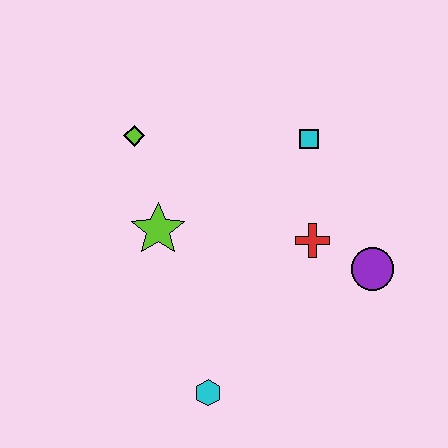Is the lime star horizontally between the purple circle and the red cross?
No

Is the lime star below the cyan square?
Yes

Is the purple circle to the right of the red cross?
Yes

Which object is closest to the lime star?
The lime diamond is closest to the lime star.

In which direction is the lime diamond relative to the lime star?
The lime diamond is above the lime star.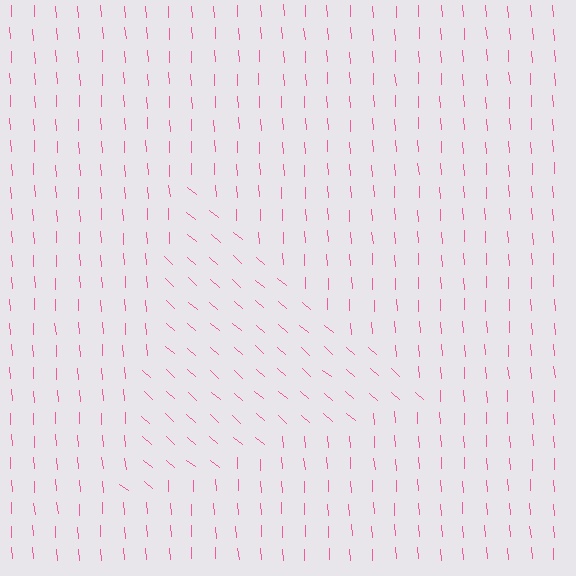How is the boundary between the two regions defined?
The boundary is defined purely by a change in line orientation (approximately 45 degrees difference). All lines are the same color and thickness.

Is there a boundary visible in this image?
Yes, there is a texture boundary formed by a change in line orientation.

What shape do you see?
I see a triangle.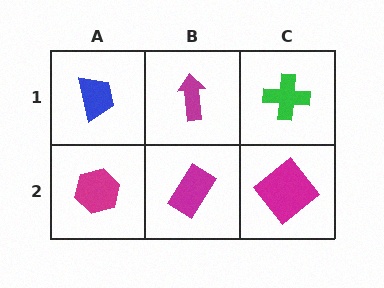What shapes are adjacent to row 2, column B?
A magenta arrow (row 1, column B), a magenta hexagon (row 2, column A), a magenta diamond (row 2, column C).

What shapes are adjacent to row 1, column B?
A magenta rectangle (row 2, column B), a blue trapezoid (row 1, column A), a green cross (row 1, column C).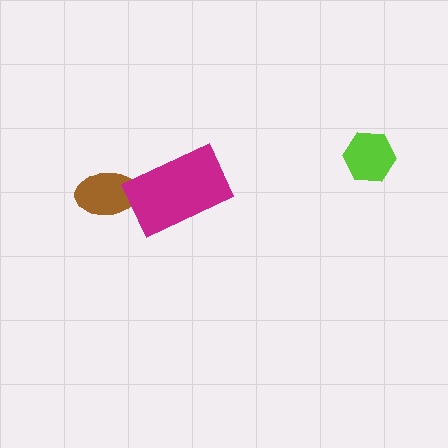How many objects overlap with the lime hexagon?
0 objects overlap with the lime hexagon.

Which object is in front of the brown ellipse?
The magenta rectangle is in front of the brown ellipse.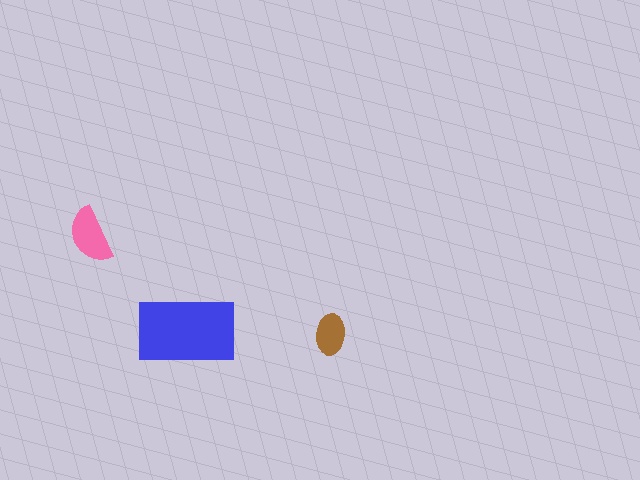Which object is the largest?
The blue rectangle.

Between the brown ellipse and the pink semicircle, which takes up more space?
The pink semicircle.